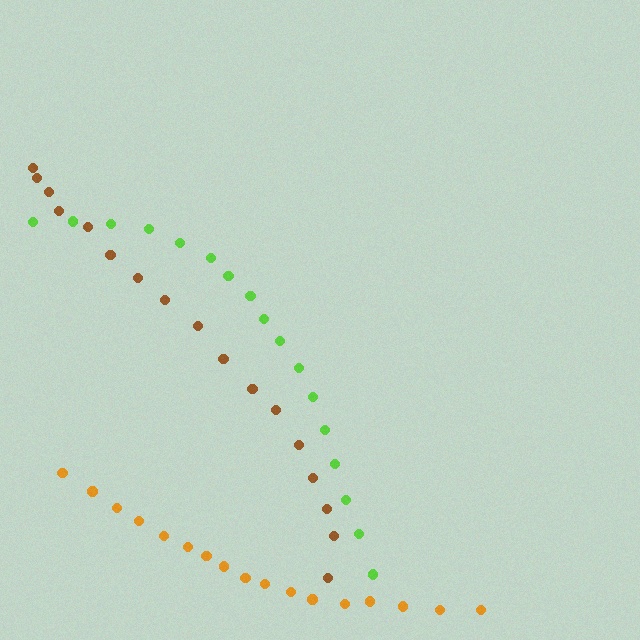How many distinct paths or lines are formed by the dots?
There are 3 distinct paths.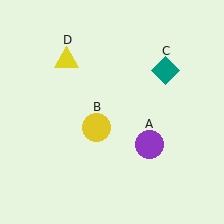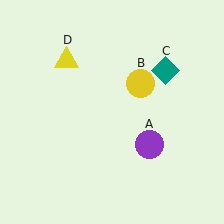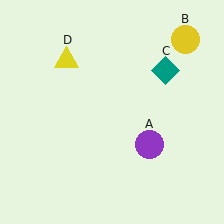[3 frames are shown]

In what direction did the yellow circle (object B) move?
The yellow circle (object B) moved up and to the right.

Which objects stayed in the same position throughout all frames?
Purple circle (object A) and teal diamond (object C) and yellow triangle (object D) remained stationary.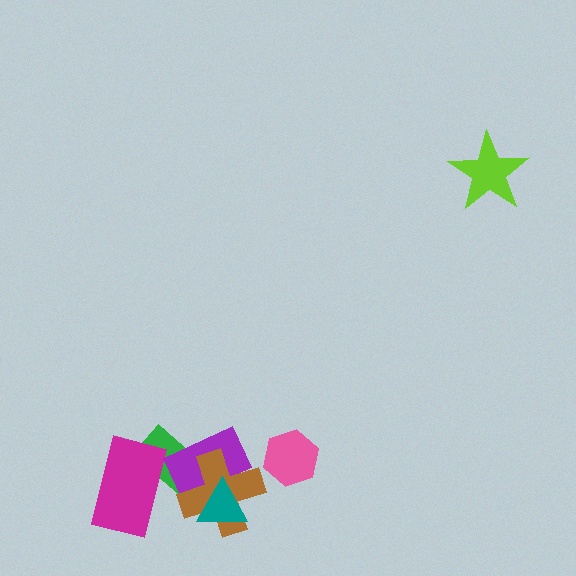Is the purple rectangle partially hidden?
Yes, it is partially covered by another shape.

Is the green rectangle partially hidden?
Yes, it is partially covered by another shape.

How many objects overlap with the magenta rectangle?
1 object overlaps with the magenta rectangle.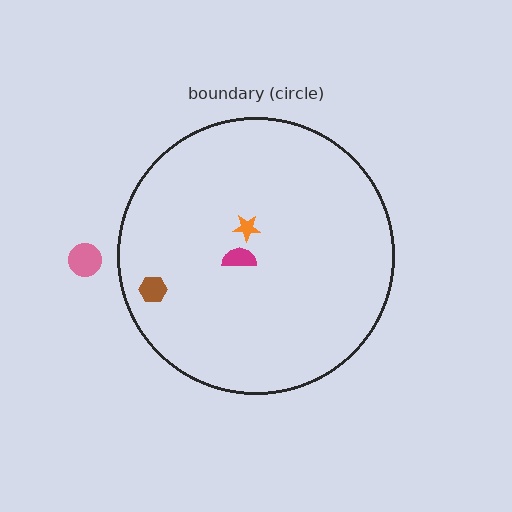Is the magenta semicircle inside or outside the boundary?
Inside.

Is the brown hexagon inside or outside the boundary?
Inside.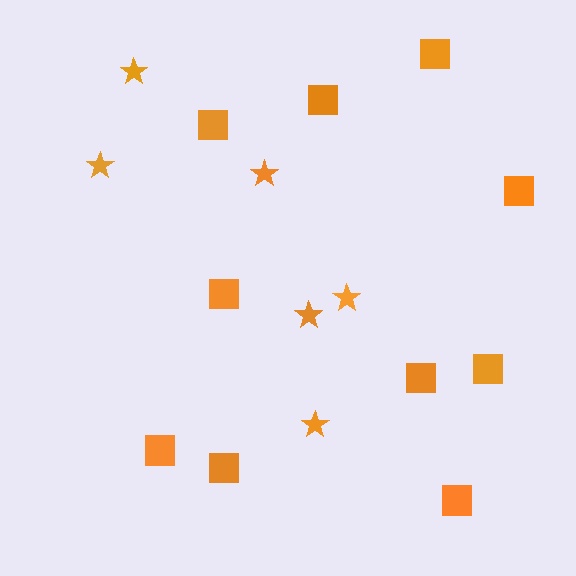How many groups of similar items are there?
There are 2 groups: one group of squares (10) and one group of stars (6).